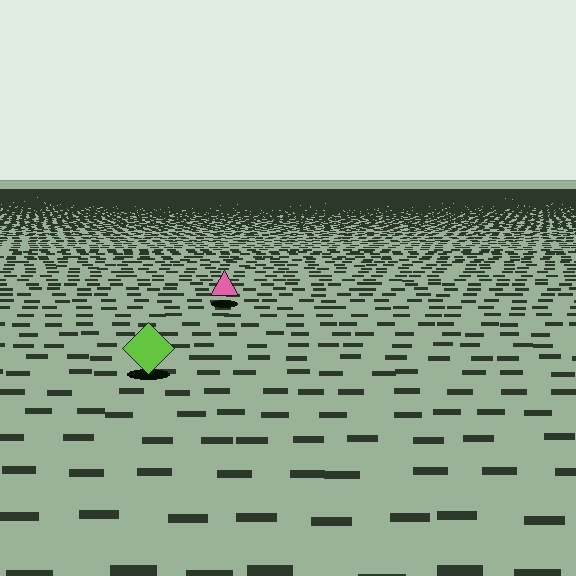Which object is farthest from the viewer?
The pink triangle is farthest from the viewer. It appears smaller and the ground texture around it is denser.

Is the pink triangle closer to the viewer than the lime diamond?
No. The lime diamond is closer — you can tell from the texture gradient: the ground texture is coarser near it.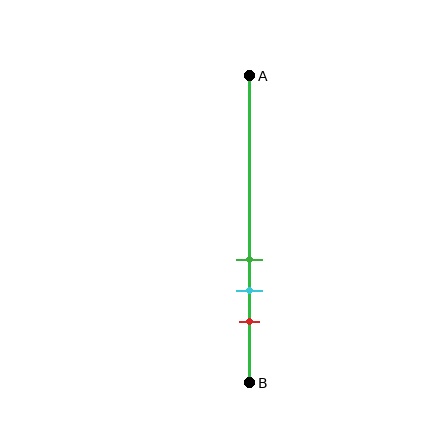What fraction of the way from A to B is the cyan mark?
The cyan mark is approximately 70% (0.7) of the way from A to B.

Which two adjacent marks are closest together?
The green and cyan marks are the closest adjacent pair.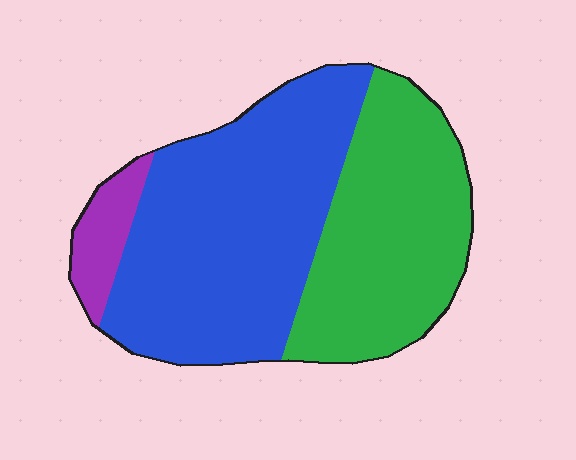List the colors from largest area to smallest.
From largest to smallest: blue, green, purple.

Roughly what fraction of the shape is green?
Green covers about 40% of the shape.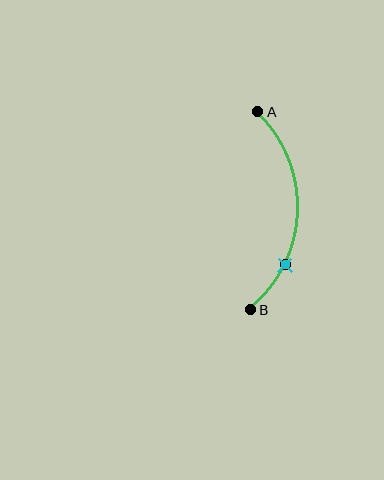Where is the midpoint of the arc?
The arc midpoint is the point on the curve farthest from the straight line joining A and B. It sits to the right of that line.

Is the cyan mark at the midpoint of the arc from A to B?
No. The cyan mark lies on the arc but is closer to endpoint B. The arc midpoint would be at the point on the curve equidistant along the arc from both A and B.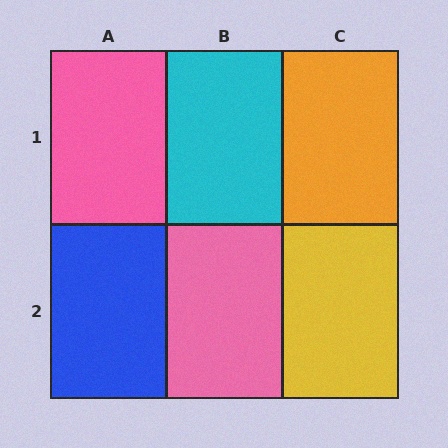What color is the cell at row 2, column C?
Yellow.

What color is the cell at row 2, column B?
Pink.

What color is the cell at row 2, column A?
Blue.